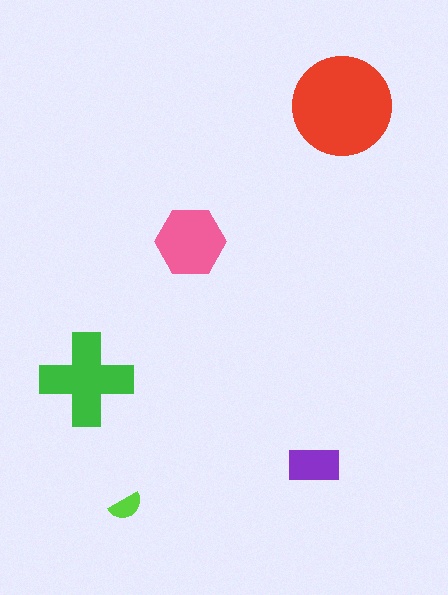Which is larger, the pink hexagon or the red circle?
The red circle.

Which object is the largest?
The red circle.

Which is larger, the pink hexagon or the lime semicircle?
The pink hexagon.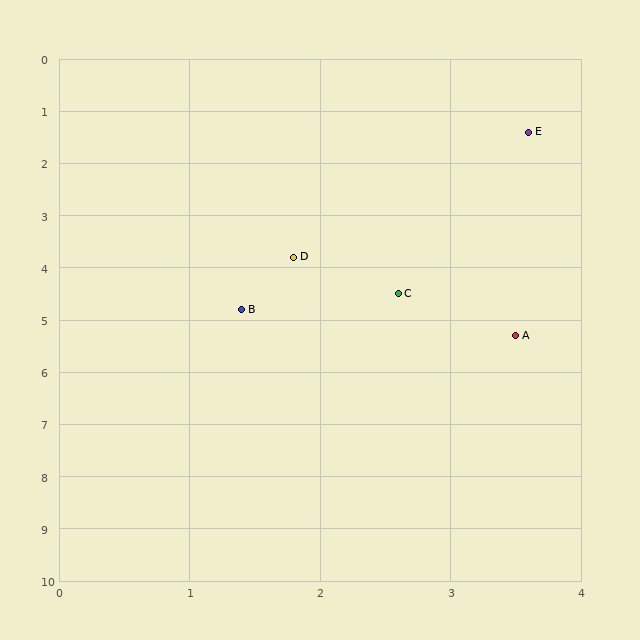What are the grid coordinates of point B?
Point B is at approximately (1.4, 4.8).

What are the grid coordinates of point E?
Point E is at approximately (3.6, 1.4).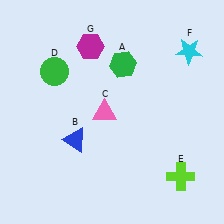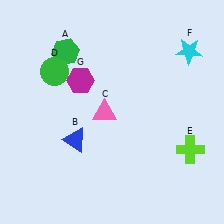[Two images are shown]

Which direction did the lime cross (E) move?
The lime cross (E) moved up.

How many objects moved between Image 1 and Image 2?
3 objects moved between the two images.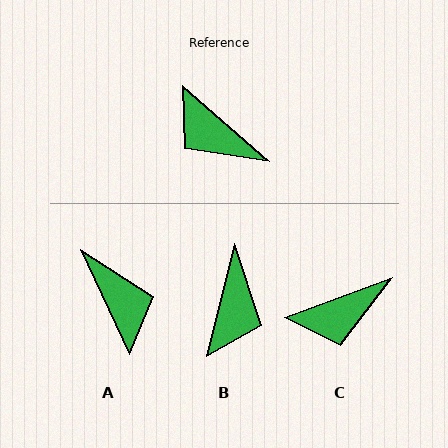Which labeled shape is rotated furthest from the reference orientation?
A, about 156 degrees away.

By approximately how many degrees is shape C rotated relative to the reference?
Approximately 61 degrees counter-clockwise.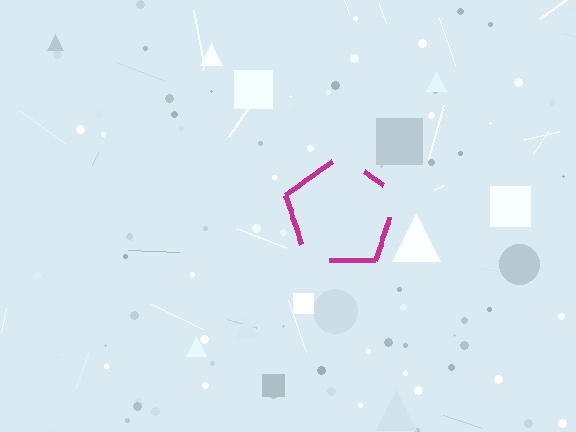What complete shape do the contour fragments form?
The contour fragments form a pentagon.